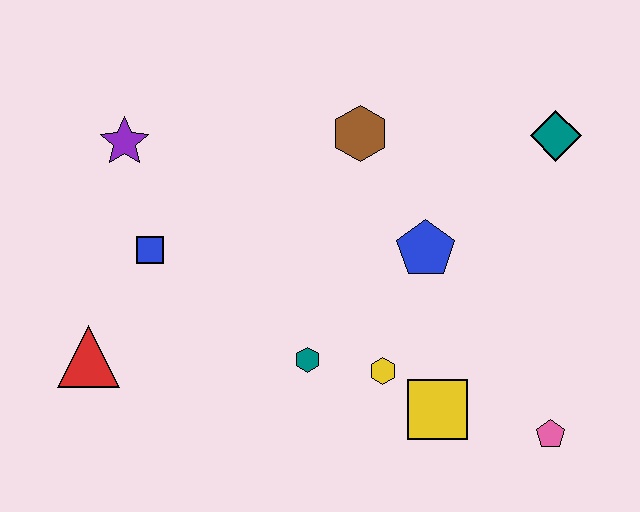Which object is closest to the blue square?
The purple star is closest to the blue square.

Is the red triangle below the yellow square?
No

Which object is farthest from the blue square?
The pink pentagon is farthest from the blue square.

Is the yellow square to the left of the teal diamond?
Yes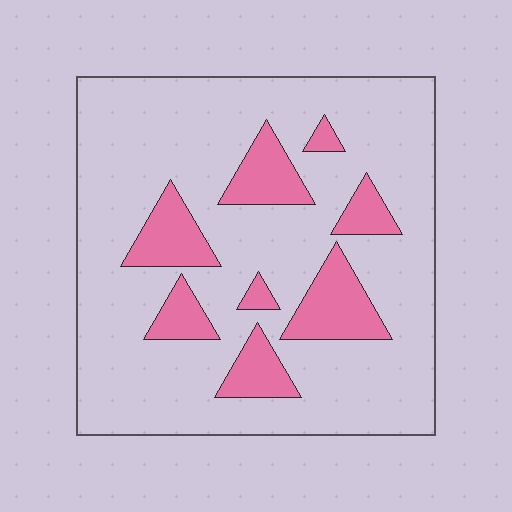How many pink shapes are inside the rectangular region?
8.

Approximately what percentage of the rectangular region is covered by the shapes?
Approximately 20%.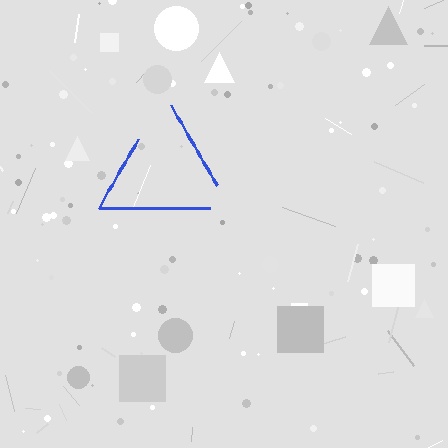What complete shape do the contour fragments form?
The contour fragments form a triangle.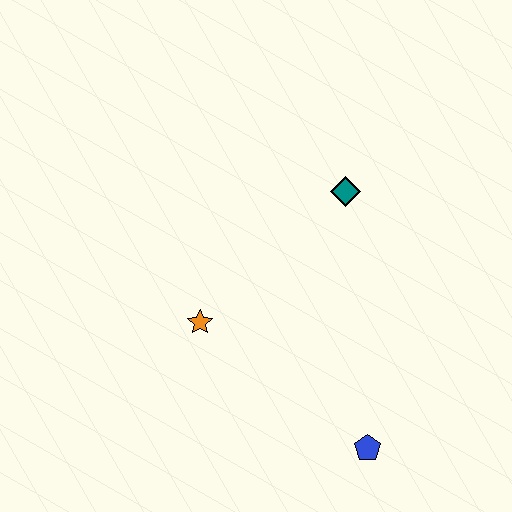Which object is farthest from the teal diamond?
The blue pentagon is farthest from the teal diamond.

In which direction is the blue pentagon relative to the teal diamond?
The blue pentagon is below the teal diamond.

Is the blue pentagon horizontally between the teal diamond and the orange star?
No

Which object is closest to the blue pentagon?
The orange star is closest to the blue pentagon.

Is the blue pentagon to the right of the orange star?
Yes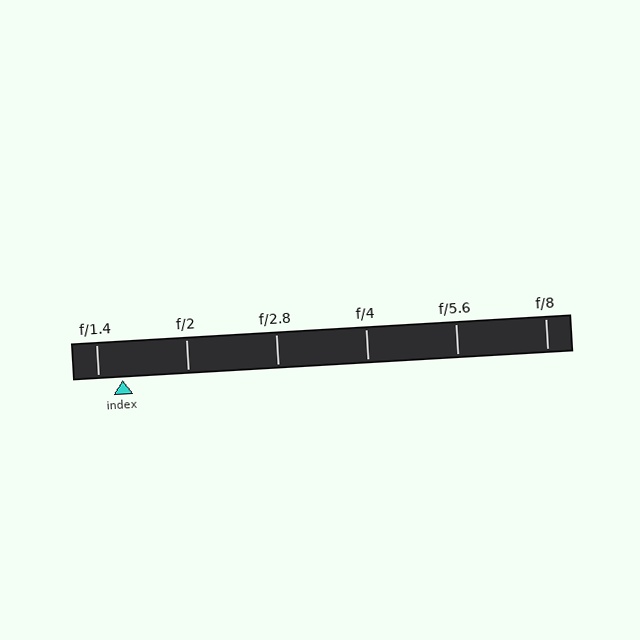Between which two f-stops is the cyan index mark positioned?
The index mark is between f/1.4 and f/2.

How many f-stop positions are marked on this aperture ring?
There are 6 f-stop positions marked.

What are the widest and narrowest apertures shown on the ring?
The widest aperture shown is f/1.4 and the narrowest is f/8.